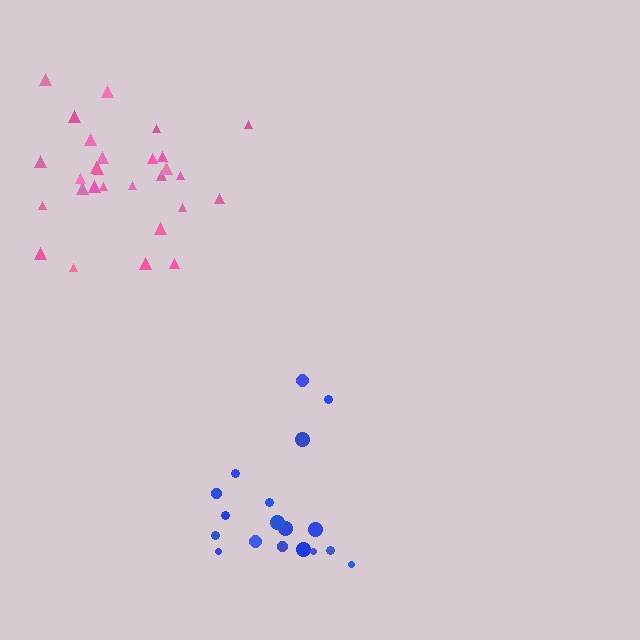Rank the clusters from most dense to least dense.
pink, blue.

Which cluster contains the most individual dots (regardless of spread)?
Pink (28).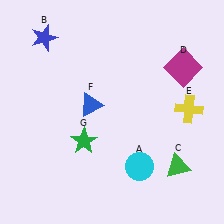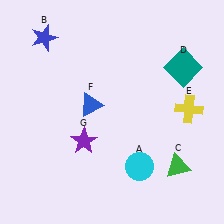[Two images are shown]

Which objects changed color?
D changed from magenta to teal. G changed from green to purple.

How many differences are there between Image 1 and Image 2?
There are 2 differences between the two images.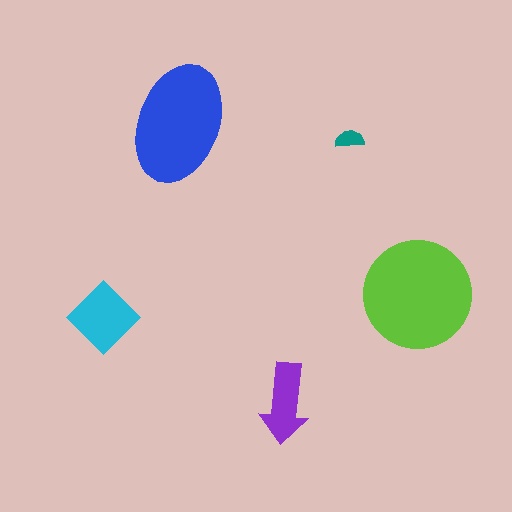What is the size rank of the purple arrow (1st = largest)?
4th.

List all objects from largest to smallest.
The lime circle, the blue ellipse, the cyan diamond, the purple arrow, the teal semicircle.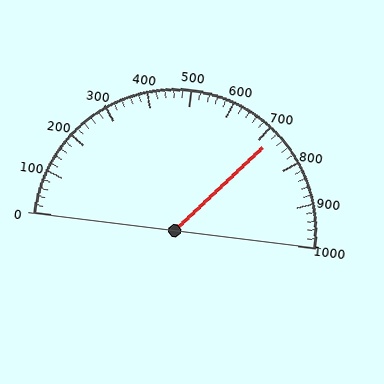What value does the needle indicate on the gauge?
The needle indicates approximately 720.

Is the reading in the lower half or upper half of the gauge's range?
The reading is in the upper half of the range (0 to 1000).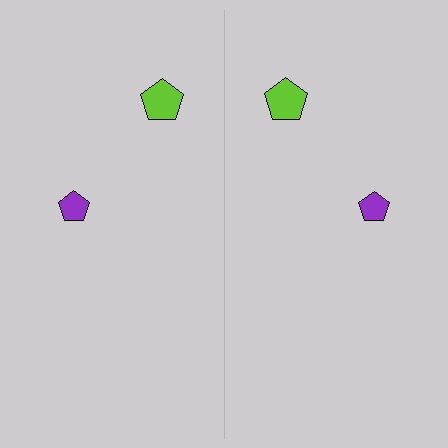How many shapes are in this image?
There are 4 shapes in this image.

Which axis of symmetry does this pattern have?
The pattern has a vertical axis of symmetry running through the center of the image.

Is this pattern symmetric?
Yes, this pattern has bilateral (reflection) symmetry.